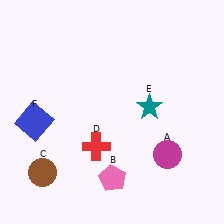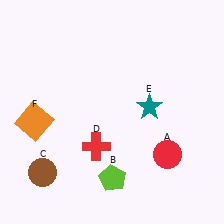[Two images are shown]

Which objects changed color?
A changed from magenta to red. B changed from pink to lime. F changed from blue to orange.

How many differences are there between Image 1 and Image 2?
There are 3 differences between the two images.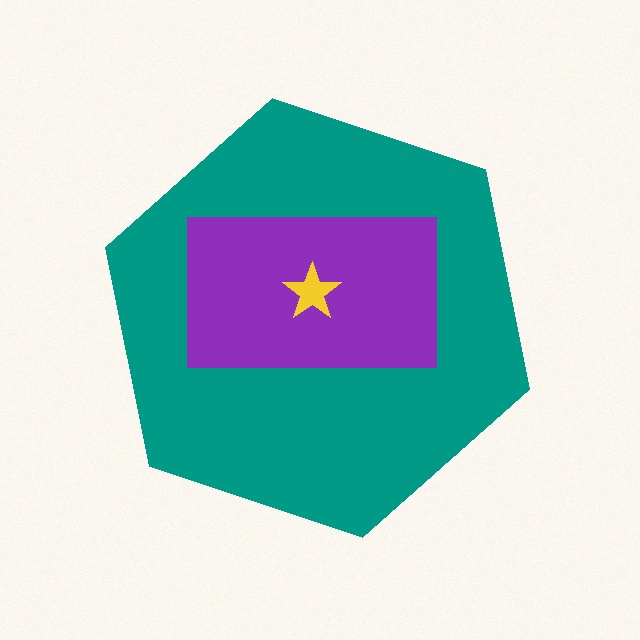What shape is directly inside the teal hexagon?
The purple rectangle.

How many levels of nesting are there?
3.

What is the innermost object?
The yellow star.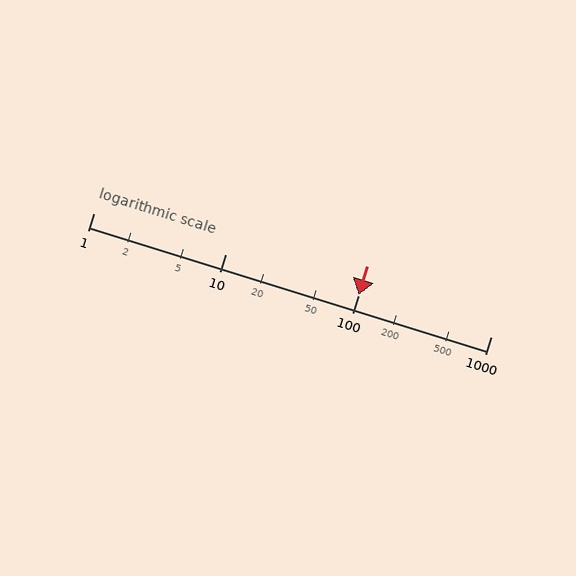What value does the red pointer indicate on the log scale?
The pointer indicates approximately 100.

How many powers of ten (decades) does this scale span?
The scale spans 3 decades, from 1 to 1000.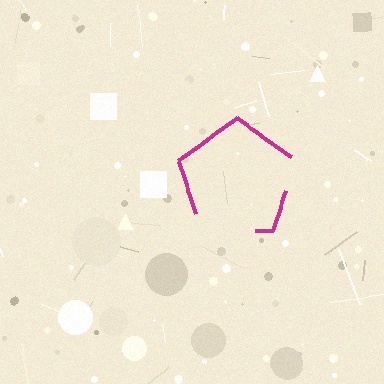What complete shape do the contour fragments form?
The contour fragments form a pentagon.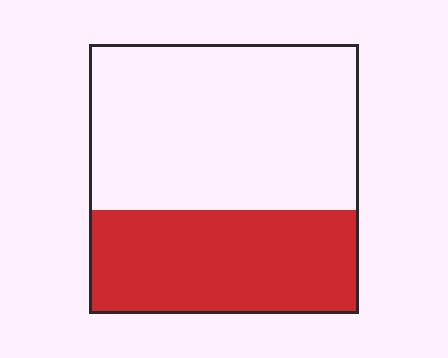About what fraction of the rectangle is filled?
About three eighths (3/8).